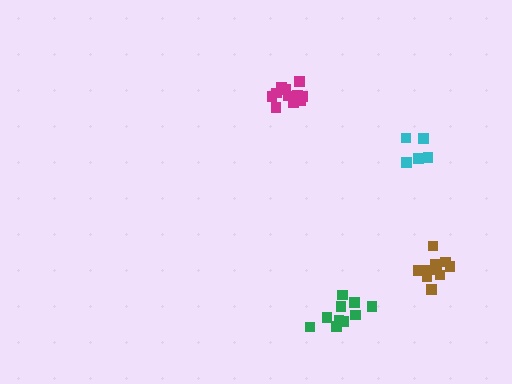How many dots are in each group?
Group 1: 11 dots, Group 2: 11 dots, Group 3: 5 dots, Group 4: 10 dots (37 total).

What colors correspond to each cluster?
The clusters are colored: magenta, brown, cyan, green.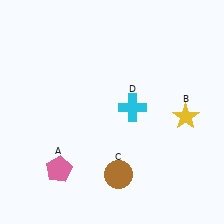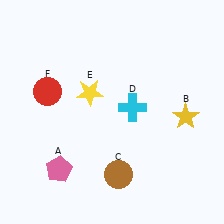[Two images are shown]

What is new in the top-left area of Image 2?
A yellow star (E) was added in the top-left area of Image 2.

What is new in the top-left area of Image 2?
A red circle (F) was added in the top-left area of Image 2.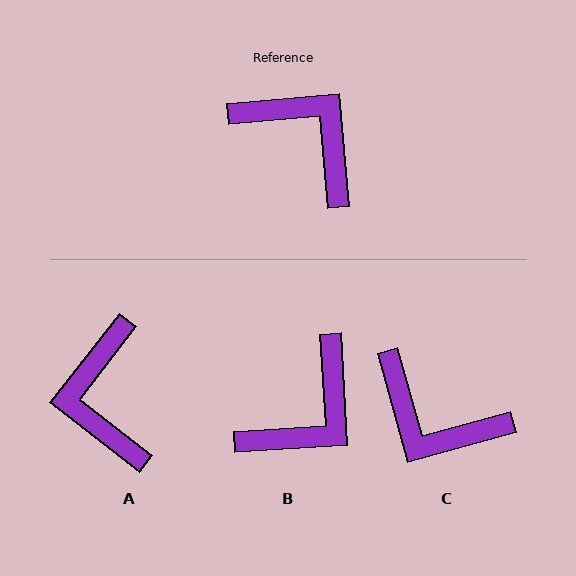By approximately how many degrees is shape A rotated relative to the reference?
Approximately 137 degrees counter-clockwise.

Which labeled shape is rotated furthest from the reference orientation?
C, about 170 degrees away.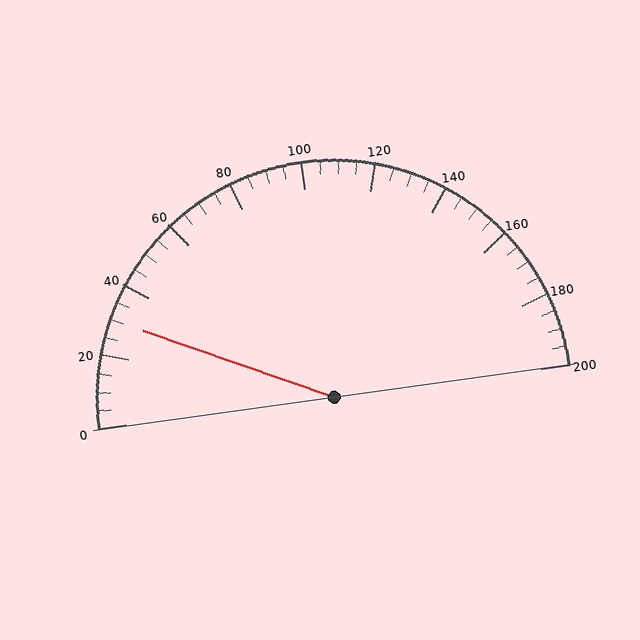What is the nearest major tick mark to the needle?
The nearest major tick mark is 40.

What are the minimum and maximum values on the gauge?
The gauge ranges from 0 to 200.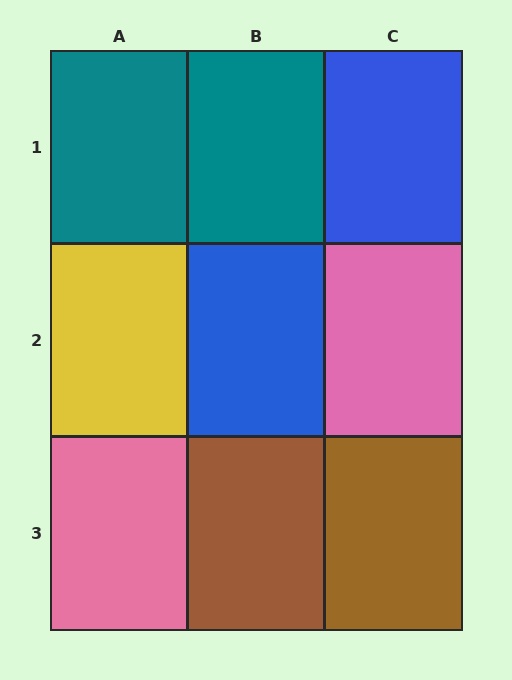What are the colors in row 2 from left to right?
Yellow, blue, pink.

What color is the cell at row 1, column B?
Teal.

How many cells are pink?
2 cells are pink.